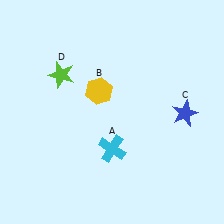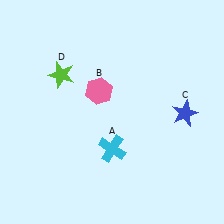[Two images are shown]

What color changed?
The hexagon (B) changed from yellow in Image 1 to pink in Image 2.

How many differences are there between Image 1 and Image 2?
There is 1 difference between the two images.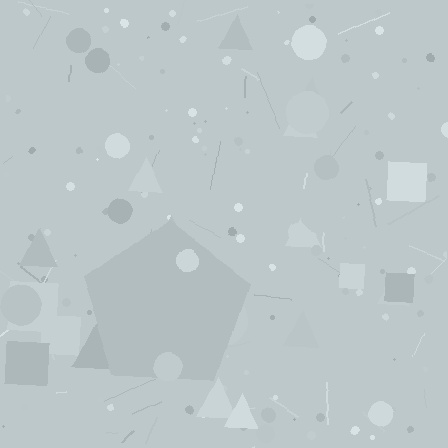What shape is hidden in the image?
A pentagon is hidden in the image.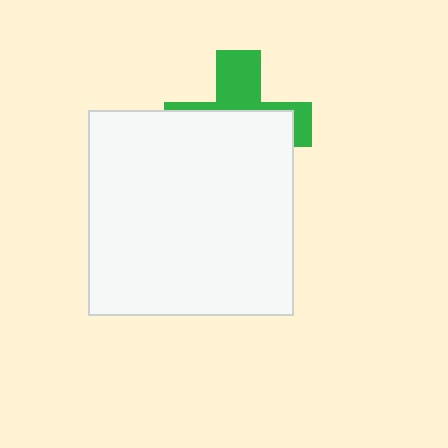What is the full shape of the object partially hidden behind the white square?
The partially hidden object is a green cross.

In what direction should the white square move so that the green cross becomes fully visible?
The white square should move down. That is the shortest direction to clear the overlap and leave the green cross fully visible.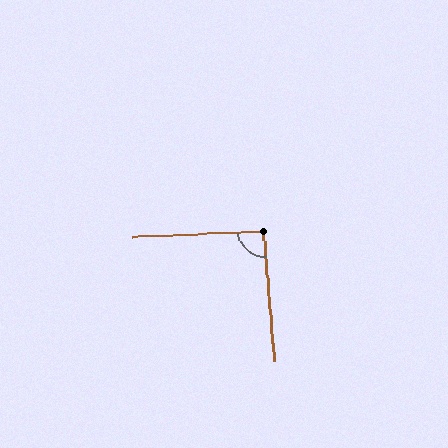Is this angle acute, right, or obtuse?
It is approximately a right angle.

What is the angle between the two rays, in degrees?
Approximately 92 degrees.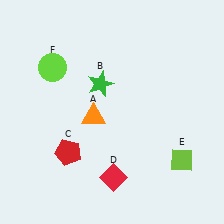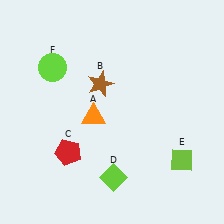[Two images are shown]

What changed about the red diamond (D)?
In Image 1, D is red. In Image 2, it changed to lime.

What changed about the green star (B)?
In Image 1, B is green. In Image 2, it changed to brown.